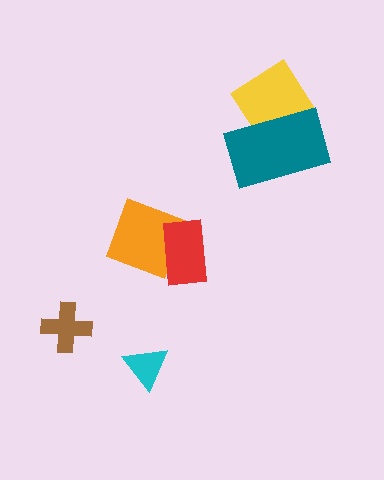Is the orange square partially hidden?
Yes, it is partially covered by another shape.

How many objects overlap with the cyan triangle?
0 objects overlap with the cyan triangle.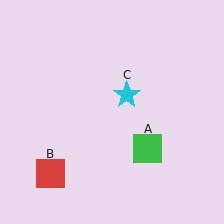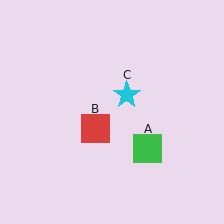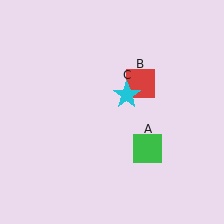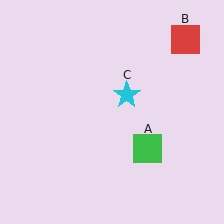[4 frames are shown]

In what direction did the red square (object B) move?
The red square (object B) moved up and to the right.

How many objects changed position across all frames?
1 object changed position: red square (object B).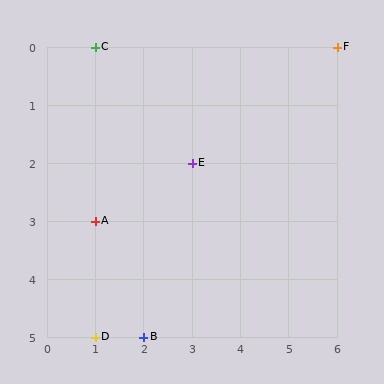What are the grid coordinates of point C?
Point C is at grid coordinates (1, 0).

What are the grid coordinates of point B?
Point B is at grid coordinates (2, 5).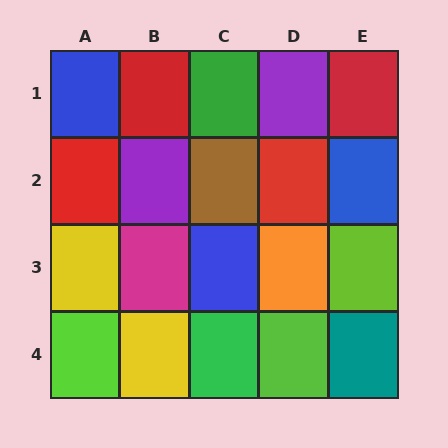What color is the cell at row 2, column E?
Blue.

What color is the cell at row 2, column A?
Red.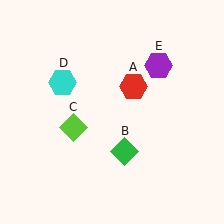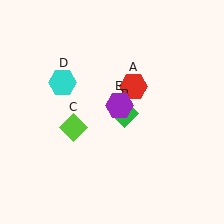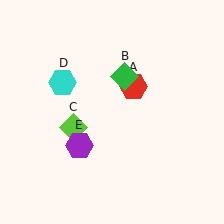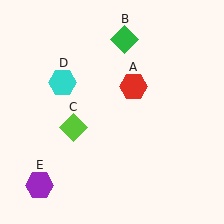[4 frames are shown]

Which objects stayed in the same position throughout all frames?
Red hexagon (object A) and lime diamond (object C) and cyan hexagon (object D) remained stationary.